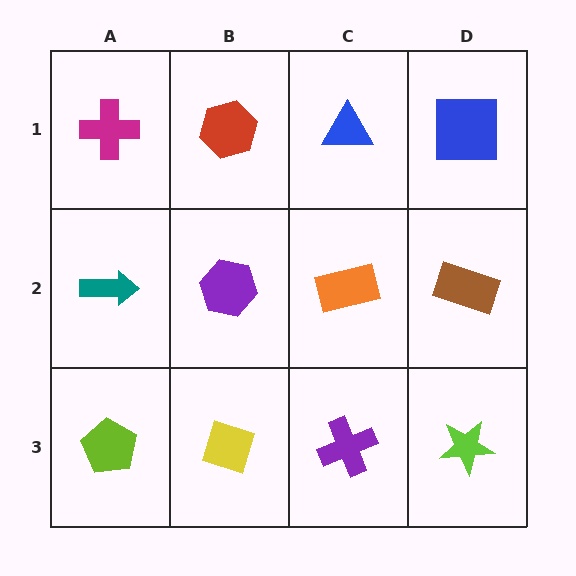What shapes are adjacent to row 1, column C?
An orange rectangle (row 2, column C), a red hexagon (row 1, column B), a blue square (row 1, column D).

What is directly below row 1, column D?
A brown rectangle.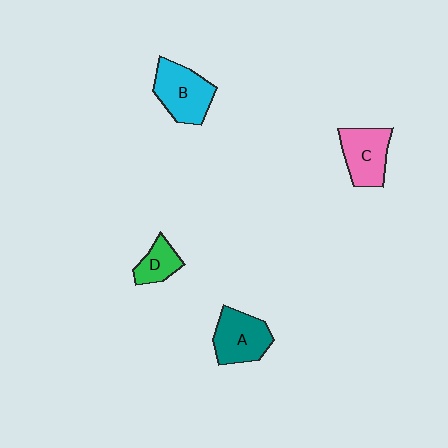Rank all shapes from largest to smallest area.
From largest to smallest: B (cyan), A (teal), C (pink), D (green).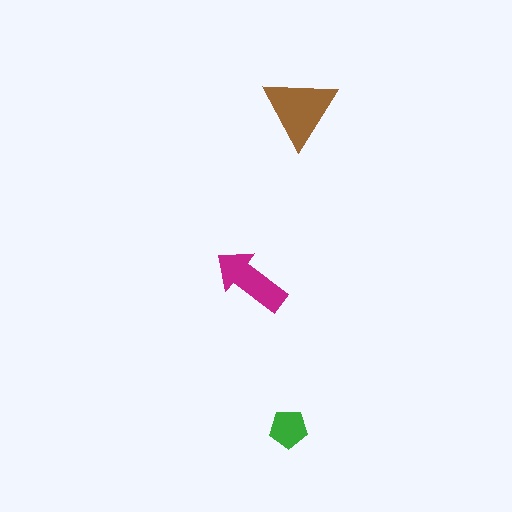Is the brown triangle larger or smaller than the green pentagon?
Larger.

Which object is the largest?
The brown triangle.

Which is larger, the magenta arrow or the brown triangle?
The brown triangle.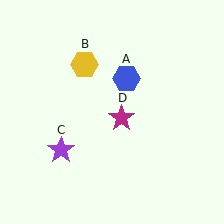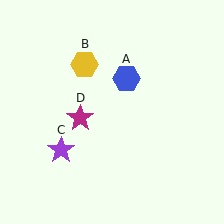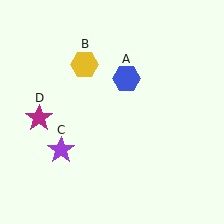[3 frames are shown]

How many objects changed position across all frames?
1 object changed position: magenta star (object D).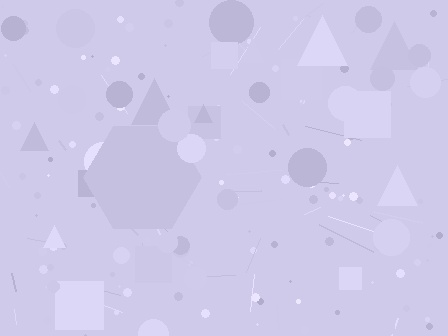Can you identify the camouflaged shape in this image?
The camouflaged shape is a hexagon.